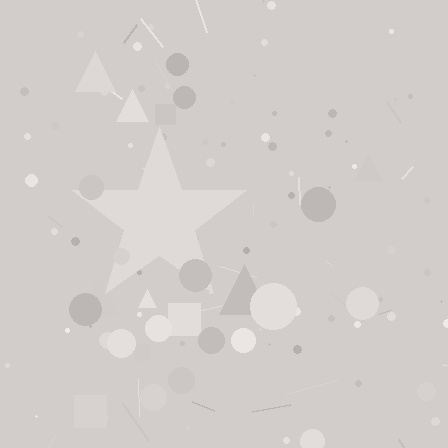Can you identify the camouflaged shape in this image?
The camouflaged shape is a star.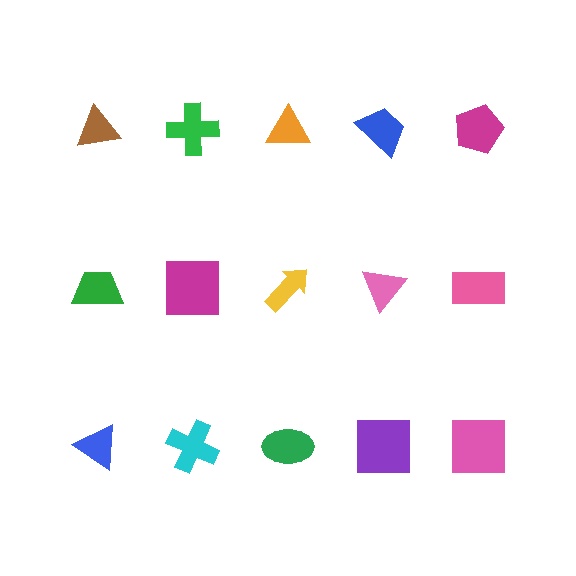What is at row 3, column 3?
A green ellipse.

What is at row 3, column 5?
A pink square.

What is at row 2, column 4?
A pink triangle.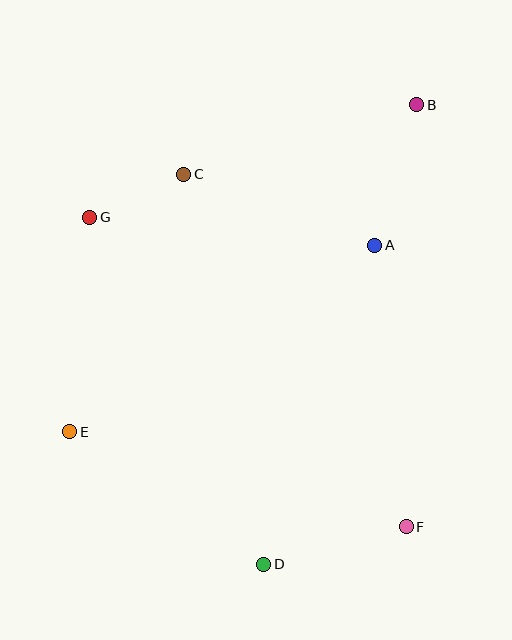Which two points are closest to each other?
Points C and G are closest to each other.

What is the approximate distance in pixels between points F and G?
The distance between F and G is approximately 443 pixels.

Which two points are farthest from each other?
Points B and D are farthest from each other.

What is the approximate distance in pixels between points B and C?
The distance between B and C is approximately 243 pixels.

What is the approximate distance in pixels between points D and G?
The distance between D and G is approximately 388 pixels.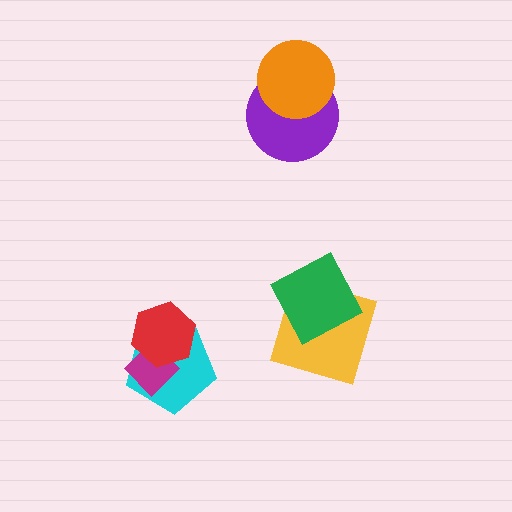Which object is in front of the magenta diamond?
The red hexagon is in front of the magenta diamond.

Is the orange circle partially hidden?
No, no other shape covers it.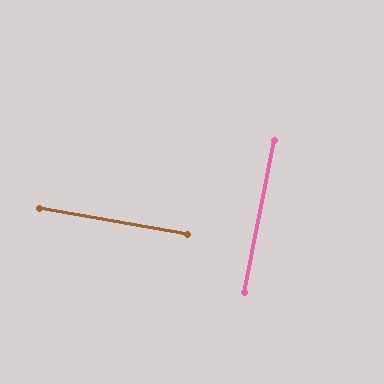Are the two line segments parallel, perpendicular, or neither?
Perpendicular — they meet at approximately 88°.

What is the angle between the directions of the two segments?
Approximately 88 degrees.